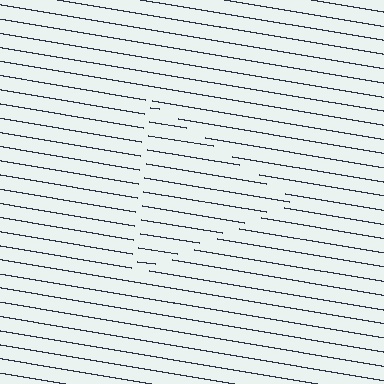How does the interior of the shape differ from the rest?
The interior of the shape contains the same grating, shifted by half a period — the contour is defined by the phase discontinuity where line-ends from the inner and outer gratings abut.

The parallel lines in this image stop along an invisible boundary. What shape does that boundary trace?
An illusory triangle. The interior of the shape contains the same grating, shifted by half a period — the contour is defined by the phase discontinuity where line-ends from the inner and outer gratings abut.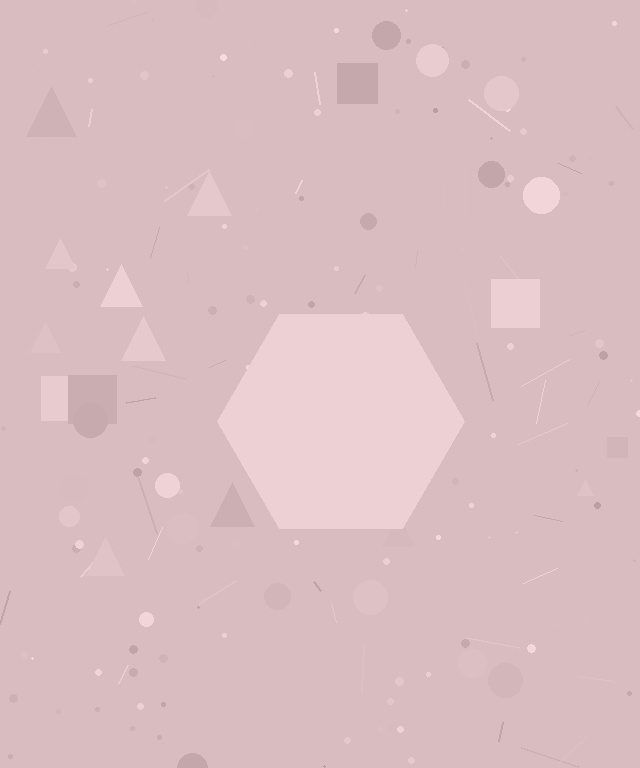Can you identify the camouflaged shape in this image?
The camouflaged shape is a hexagon.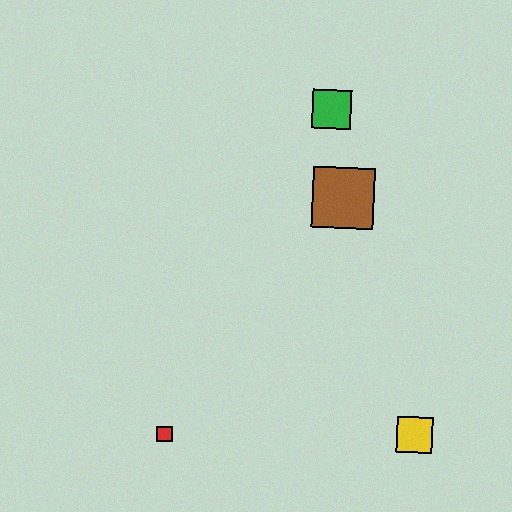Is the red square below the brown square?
Yes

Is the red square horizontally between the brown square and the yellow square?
No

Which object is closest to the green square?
The brown square is closest to the green square.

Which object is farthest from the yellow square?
The green square is farthest from the yellow square.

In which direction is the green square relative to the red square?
The green square is above the red square.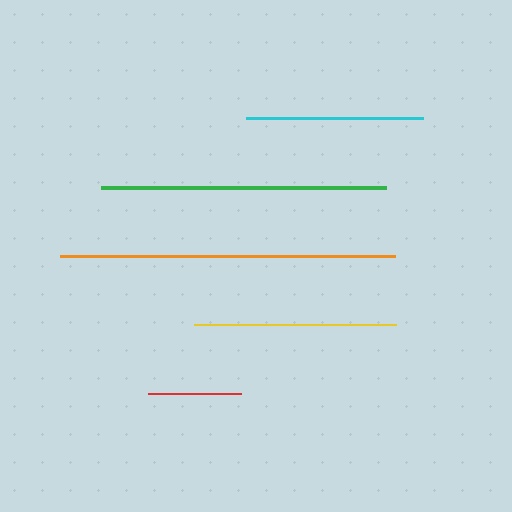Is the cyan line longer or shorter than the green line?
The green line is longer than the cyan line.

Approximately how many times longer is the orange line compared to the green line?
The orange line is approximately 1.2 times the length of the green line.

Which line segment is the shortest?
The red line is the shortest at approximately 93 pixels.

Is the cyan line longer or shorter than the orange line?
The orange line is longer than the cyan line.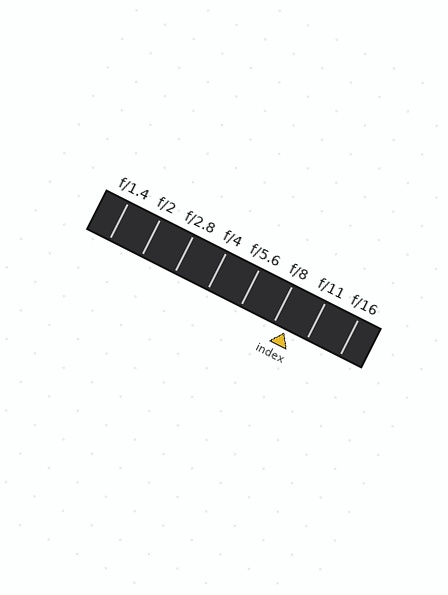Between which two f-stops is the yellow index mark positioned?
The index mark is between f/8 and f/11.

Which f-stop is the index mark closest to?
The index mark is closest to f/8.